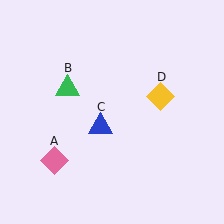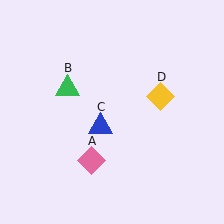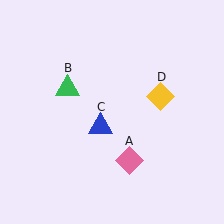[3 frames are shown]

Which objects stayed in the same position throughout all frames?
Green triangle (object B) and blue triangle (object C) and yellow diamond (object D) remained stationary.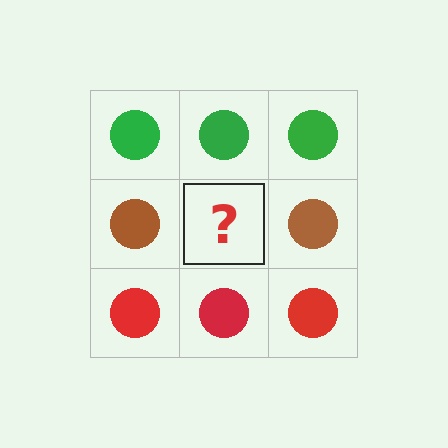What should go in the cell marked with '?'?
The missing cell should contain a brown circle.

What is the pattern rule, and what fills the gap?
The rule is that each row has a consistent color. The gap should be filled with a brown circle.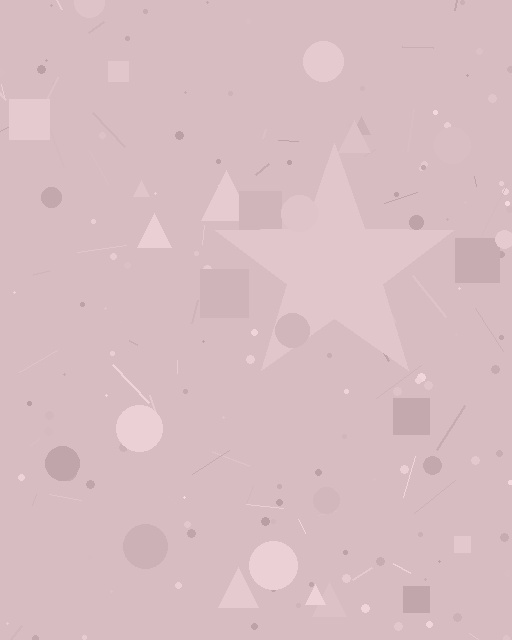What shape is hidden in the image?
A star is hidden in the image.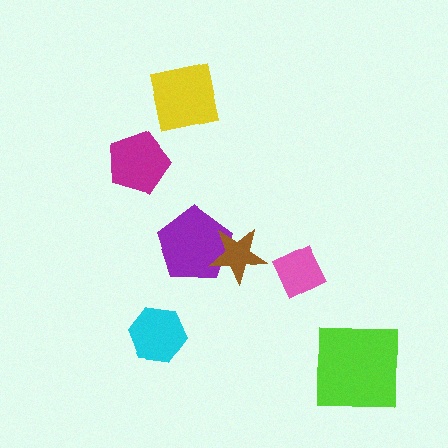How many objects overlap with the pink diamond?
0 objects overlap with the pink diamond.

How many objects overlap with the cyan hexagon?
0 objects overlap with the cyan hexagon.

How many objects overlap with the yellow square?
0 objects overlap with the yellow square.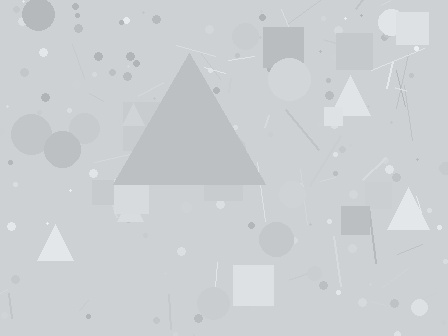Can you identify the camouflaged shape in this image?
The camouflaged shape is a triangle.